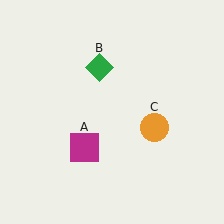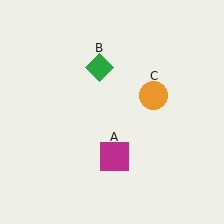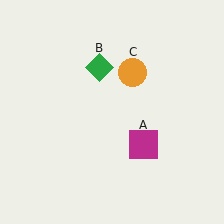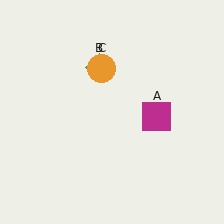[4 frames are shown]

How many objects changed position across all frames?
2 objects changed position: magenta square (object A), orange circle (object C).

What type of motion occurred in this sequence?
The magenta square (object A), orange circle (object C) rotated counterclockwise around the center of the scene.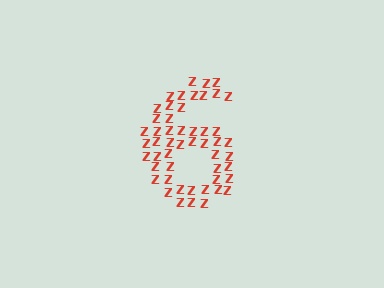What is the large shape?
The large shape is the digit 6.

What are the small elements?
The small elements are letter Z's.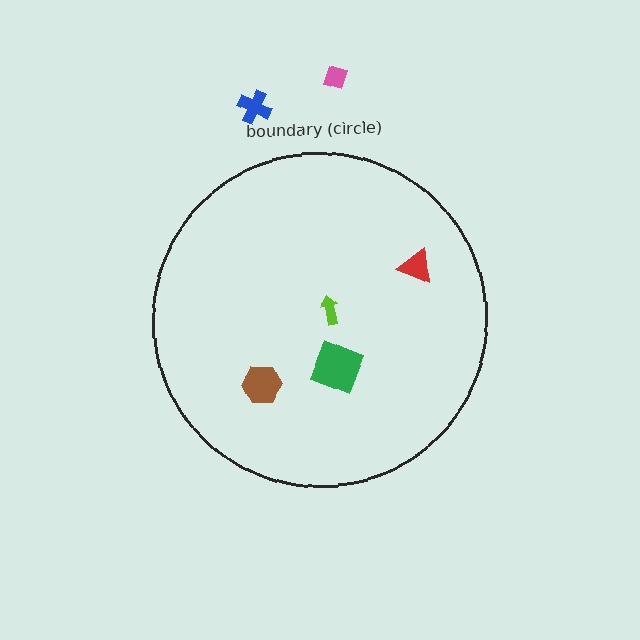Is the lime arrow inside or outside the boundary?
Inside.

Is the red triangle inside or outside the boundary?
Inside.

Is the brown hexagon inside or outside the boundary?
Inside.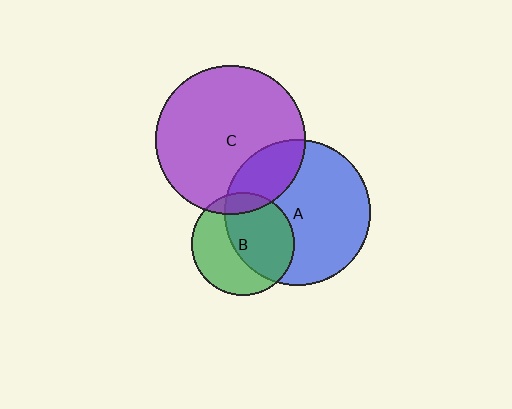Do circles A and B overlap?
Yes.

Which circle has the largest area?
Circle C (purple).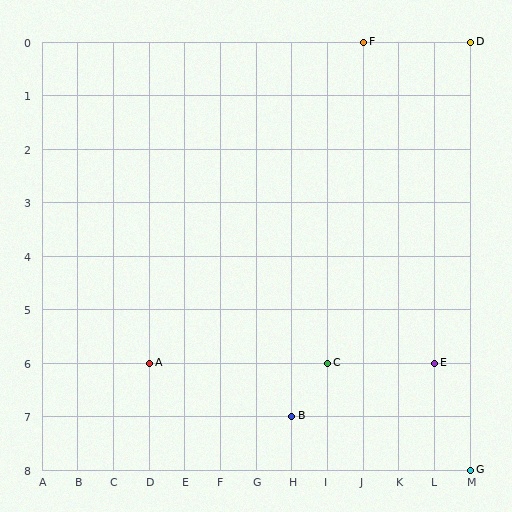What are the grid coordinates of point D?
Point D is at grid coordinates (M, 0).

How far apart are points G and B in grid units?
Points G and B are 5 columns and 1 row apart (about 5.1 grid units diagonally).